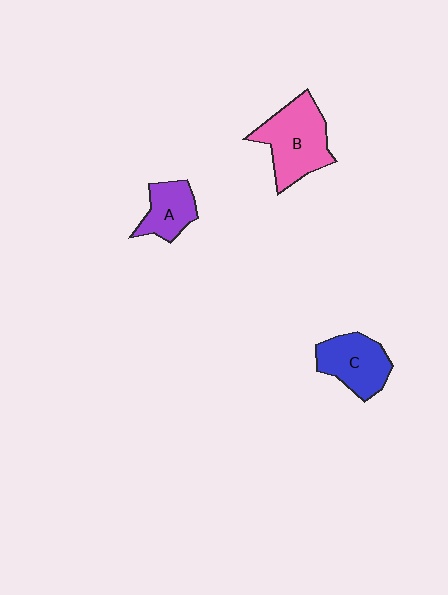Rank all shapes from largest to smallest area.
From largest to smallest: B (pink), C (blue), A (purple).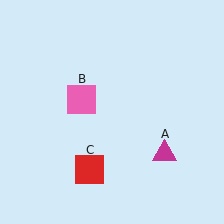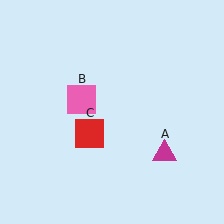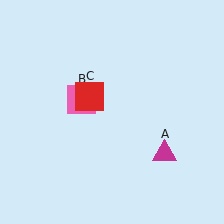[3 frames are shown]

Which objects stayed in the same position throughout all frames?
Magenta triangle (object A) and pink square (object B) remained stationary.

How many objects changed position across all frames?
1 object changed position: red square (object C).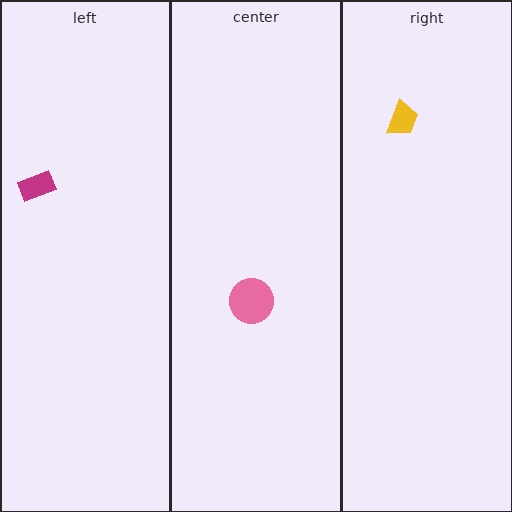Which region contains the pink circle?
The center region.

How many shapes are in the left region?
1.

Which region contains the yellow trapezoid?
The right region.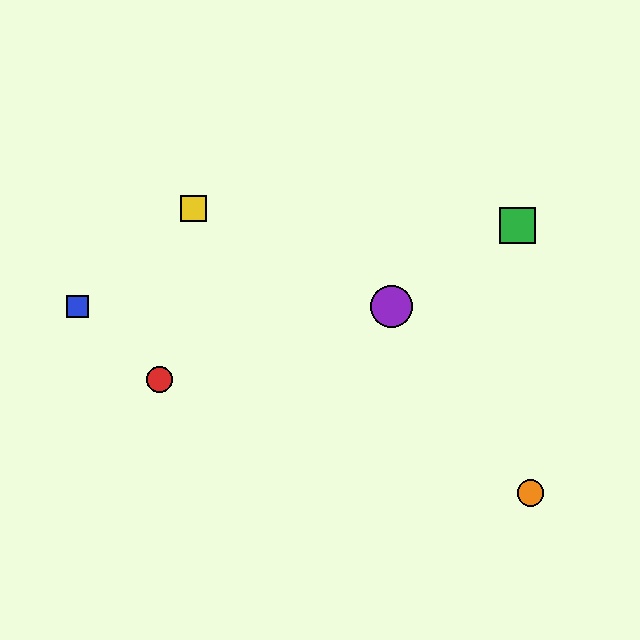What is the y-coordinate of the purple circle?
The purple circle is at y≈307.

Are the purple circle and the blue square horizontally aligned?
Yes, both are at y≈307.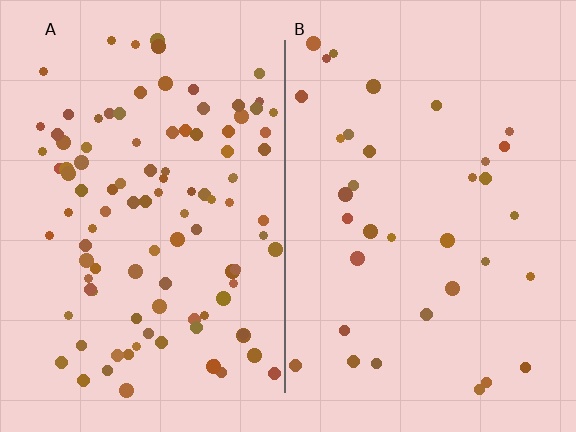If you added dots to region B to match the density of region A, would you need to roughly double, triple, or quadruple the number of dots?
Approximately triple.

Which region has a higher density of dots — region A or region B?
A (the left).